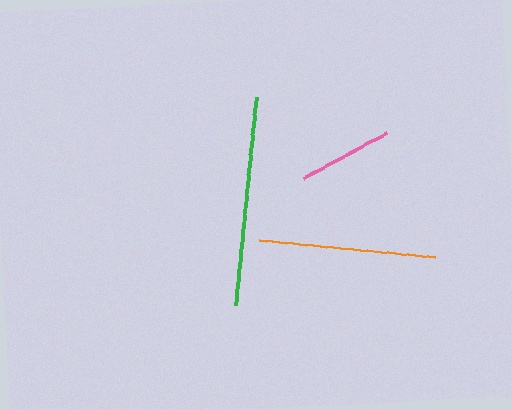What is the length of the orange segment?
The orange segment is approximately 177 pixels long.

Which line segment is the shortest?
The pink line is the shortest at approximately 94 pixels.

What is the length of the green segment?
The green segment is approximately 209 pixels long.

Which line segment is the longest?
The green line is the longest at approximately 209 pixels.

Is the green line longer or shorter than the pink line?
The green line is longer than the pink line.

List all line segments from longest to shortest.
From longest to shortest: green, orange, pink.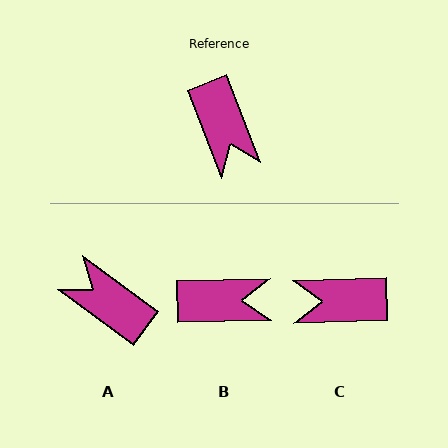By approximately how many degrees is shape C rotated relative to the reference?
Approximately 109 degrees clockwise.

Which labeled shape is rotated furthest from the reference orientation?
A, about 147 degrees away.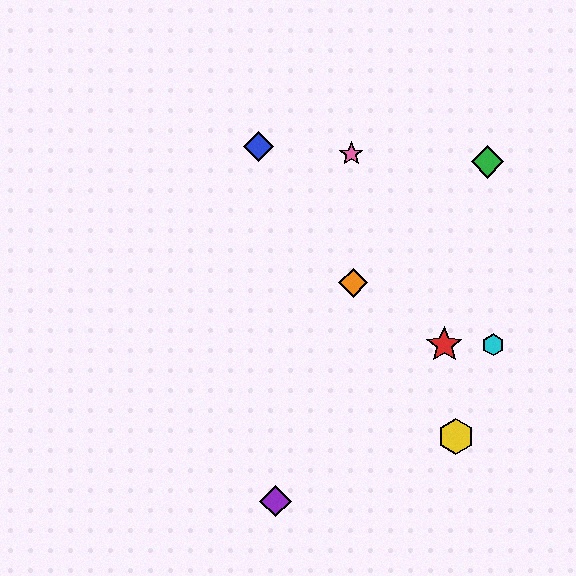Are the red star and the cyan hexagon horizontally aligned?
Yes, both are at y≈345.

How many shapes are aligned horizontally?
2 shapes (the red star, the cyan hexagon) are aligned horizontally.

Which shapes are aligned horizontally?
The red star, the cyan hexagon are aligned horizontally.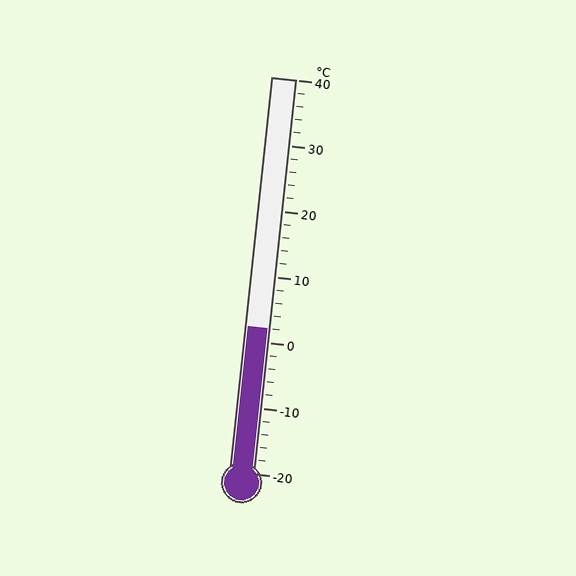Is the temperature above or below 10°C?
The temperature is below 10°C.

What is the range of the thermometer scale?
The thermometer scale ranges from -20°C to 40°C.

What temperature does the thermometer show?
The thermometer shows approximately 2°C.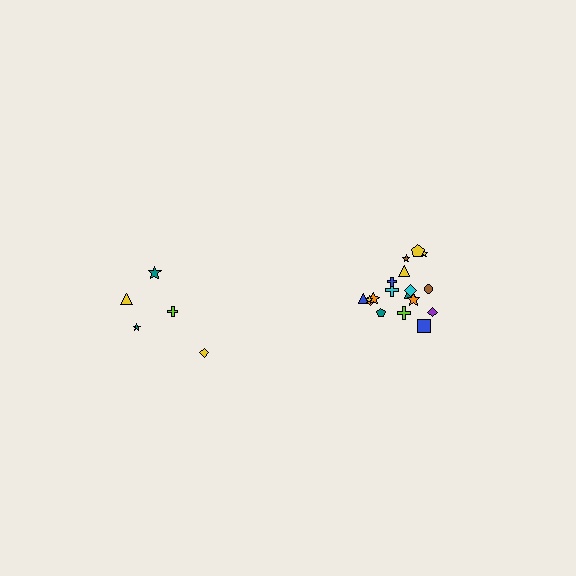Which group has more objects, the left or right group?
The right group.